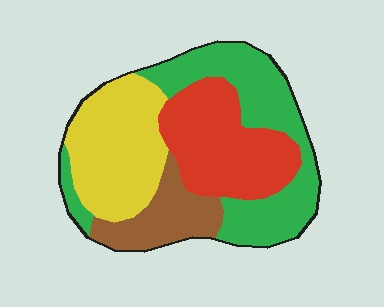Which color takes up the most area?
Green, at roughly 35%.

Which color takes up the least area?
Brown, at roughly 15%.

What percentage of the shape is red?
Red covers about 25% of the shape.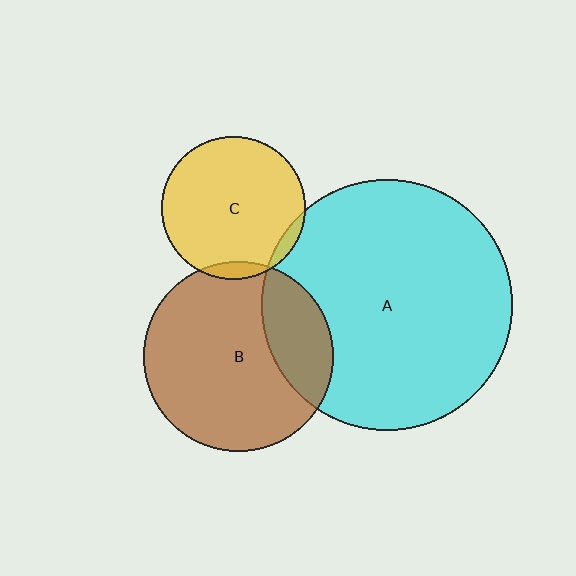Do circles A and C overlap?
Yes.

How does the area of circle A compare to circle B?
Approximately 1.7 times.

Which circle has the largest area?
Circle A (cyan).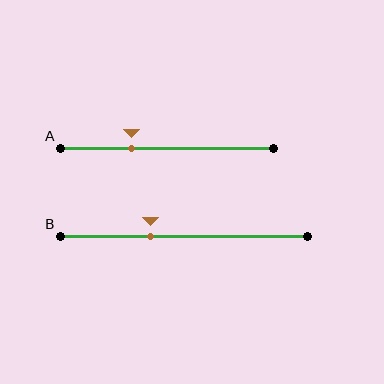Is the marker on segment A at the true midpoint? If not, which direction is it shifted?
No, the marker on segment A is shifted to the left by about 16% of the segment length.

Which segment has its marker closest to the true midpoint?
Segment B has its marker closest to the true midpoint.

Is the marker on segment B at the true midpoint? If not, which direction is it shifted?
No, the marker on segment B is shifted to the left by about 13% of the segment length.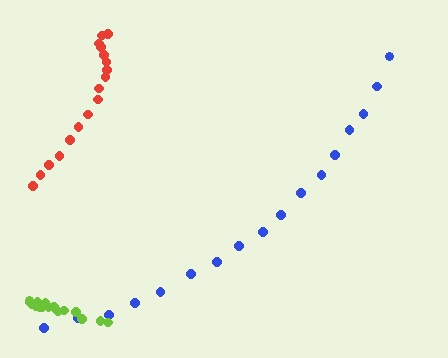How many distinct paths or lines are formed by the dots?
There are 3 distinct paths.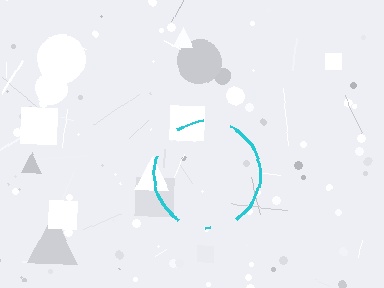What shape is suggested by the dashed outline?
The dashed outline suggests a circle.